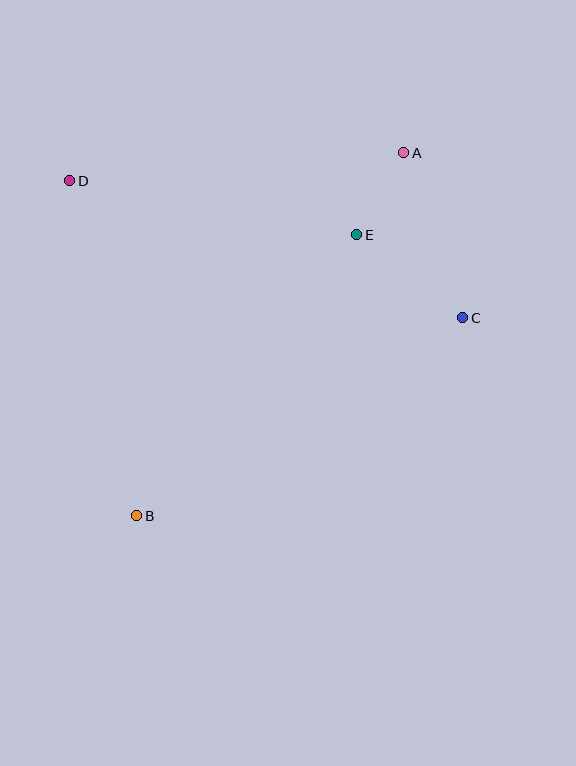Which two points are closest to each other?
Points A and E are closest to each other.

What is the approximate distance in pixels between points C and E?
The distance between C and E is approximately 134 pixels.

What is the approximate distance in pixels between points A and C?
The distance between A and C is approximately 175 pixels.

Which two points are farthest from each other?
Points A and B are farthest from each other.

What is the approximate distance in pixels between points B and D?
The distance between B and D is approximately 341 pixels.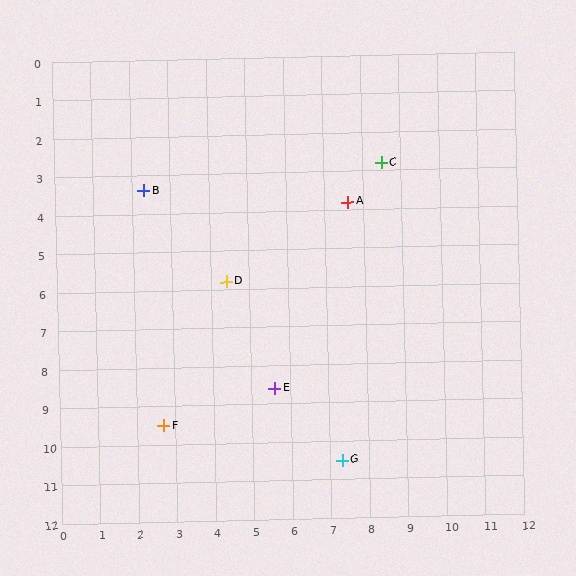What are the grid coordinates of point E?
Point E is at approximately (5.6, 8.6).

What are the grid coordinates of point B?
Point B is at approximately (2.3, 3.4).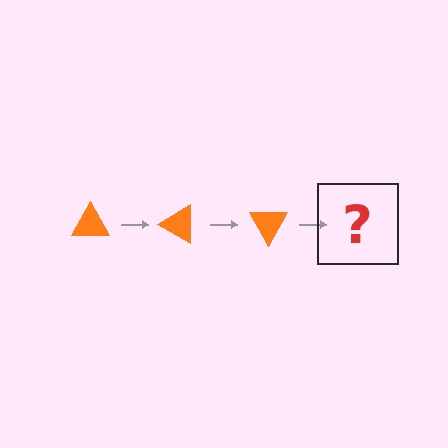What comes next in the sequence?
The next element should be an orange triangle rotated 90 degrees.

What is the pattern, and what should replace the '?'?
The pattern is that the triangle rotates 30 degrees each step. The '?' should be an orange triangle rotated 90 degrees.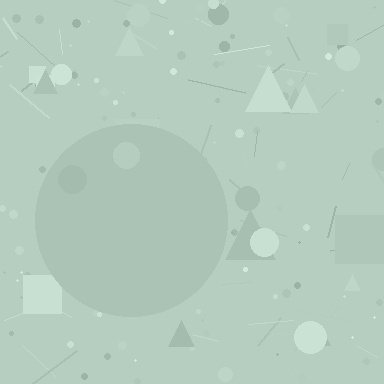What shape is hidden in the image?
A circle is hidden in the image.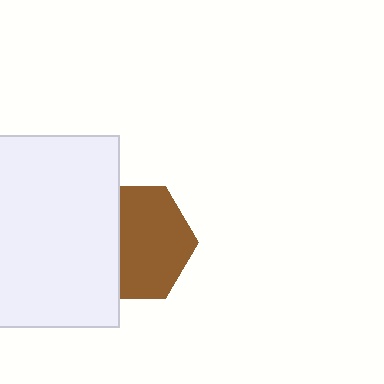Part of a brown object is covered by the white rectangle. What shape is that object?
It is a hexagon.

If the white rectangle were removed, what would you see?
You would see the complete brown hexagon.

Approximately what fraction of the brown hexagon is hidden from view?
Roughly 36% of the brown hexagon is hidden behind the white rectangle.